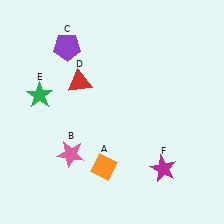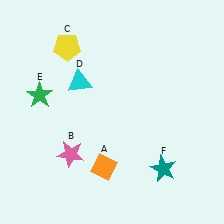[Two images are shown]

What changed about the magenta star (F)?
In Image 1, F is magenta. In Image 2, it changed to teal.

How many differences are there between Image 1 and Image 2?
There are 3 differences between the two images.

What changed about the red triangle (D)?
In Image 1, D is red. In Image 2, it changed to cyan.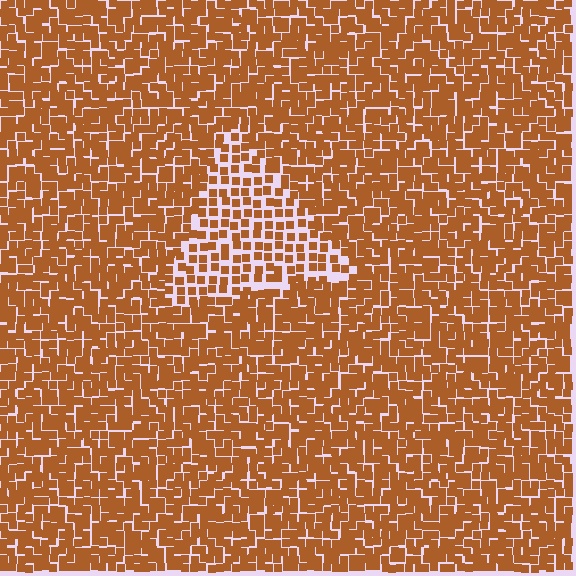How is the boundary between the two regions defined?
The boundary is defined by a change in element density (approximately 1.7x ratio). All elements are the same color, size, and shape.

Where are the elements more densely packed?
The elements are more densely packed outside the triangle boundary.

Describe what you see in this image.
The image contains small brown elements arranged at two different densities. A triangle-shaped region is visible where the elements are less densely packed than the surrounding area.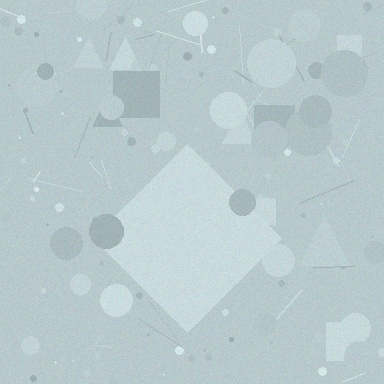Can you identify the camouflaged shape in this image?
The camouflaged shape is a diamond.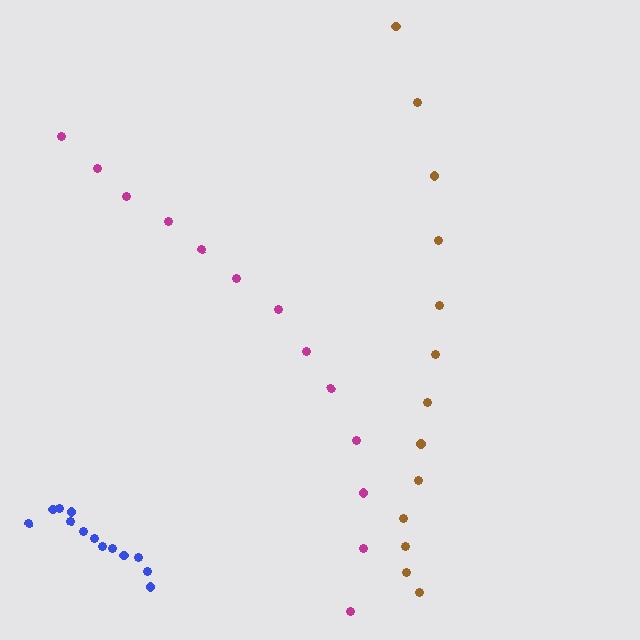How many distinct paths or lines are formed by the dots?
There are 3 distinct paths.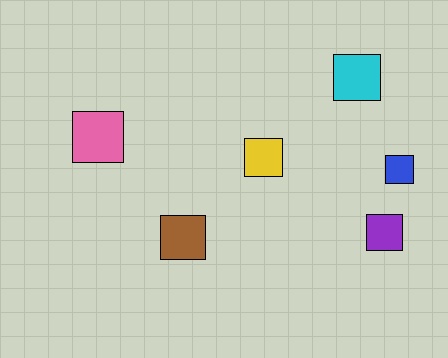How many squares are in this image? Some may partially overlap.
There are 6 squares.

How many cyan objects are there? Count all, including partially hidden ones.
There is 1 cyan object.